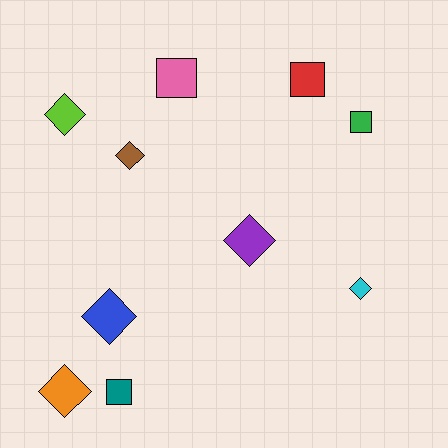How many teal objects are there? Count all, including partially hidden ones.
There is 1 teal object.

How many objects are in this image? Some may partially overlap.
There are 10 objects.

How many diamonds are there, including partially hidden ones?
There are 6 diamonds.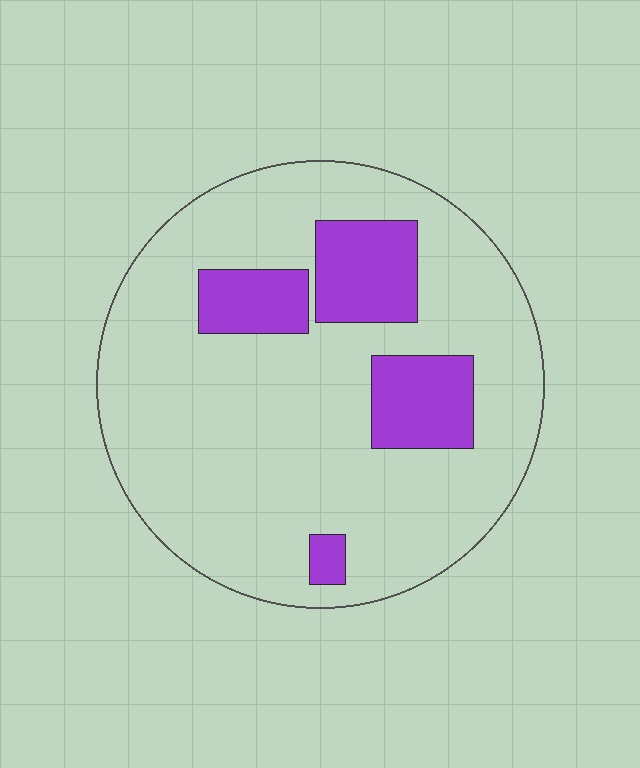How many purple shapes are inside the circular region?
4.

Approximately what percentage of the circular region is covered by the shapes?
Approximately 20%.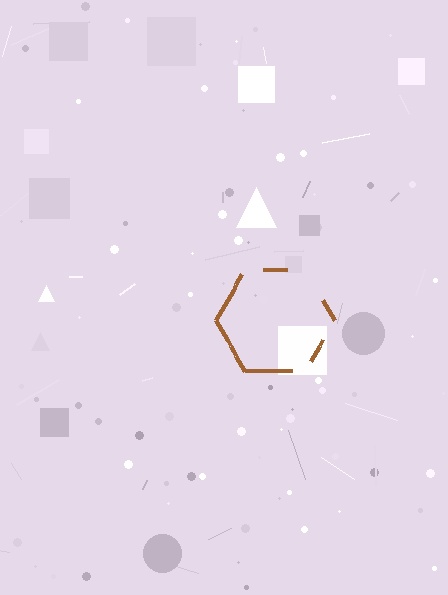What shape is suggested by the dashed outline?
The dashed outline suggests a hexagon.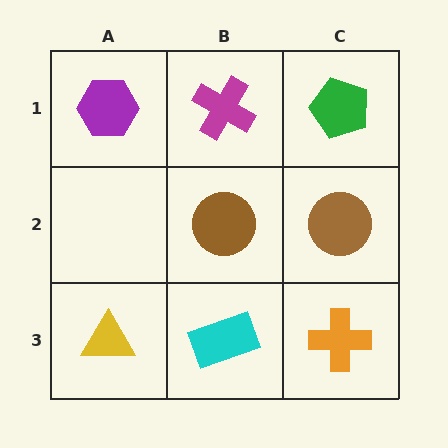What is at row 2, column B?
A brown circle.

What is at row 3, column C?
An orange cross.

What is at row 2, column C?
A brown circle.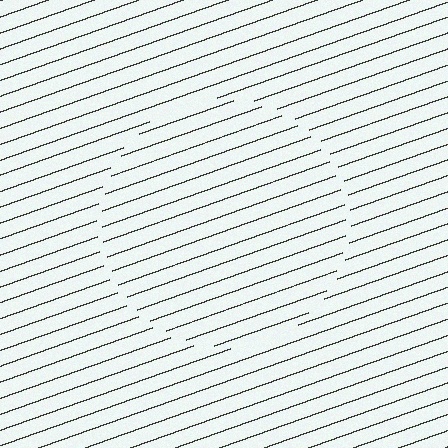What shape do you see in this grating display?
An illusory circle. The interior of the shape contains the same grating, shifted by half a period — the contour is defined by the phase discontinuity where line-ends from the inner and outer gratings abut.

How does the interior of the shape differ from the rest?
The interior of the shape contains the same grating, shifted by half a period — the contour is defined by the phase discontinuity where line-ends from the inner and outer gratings abut.